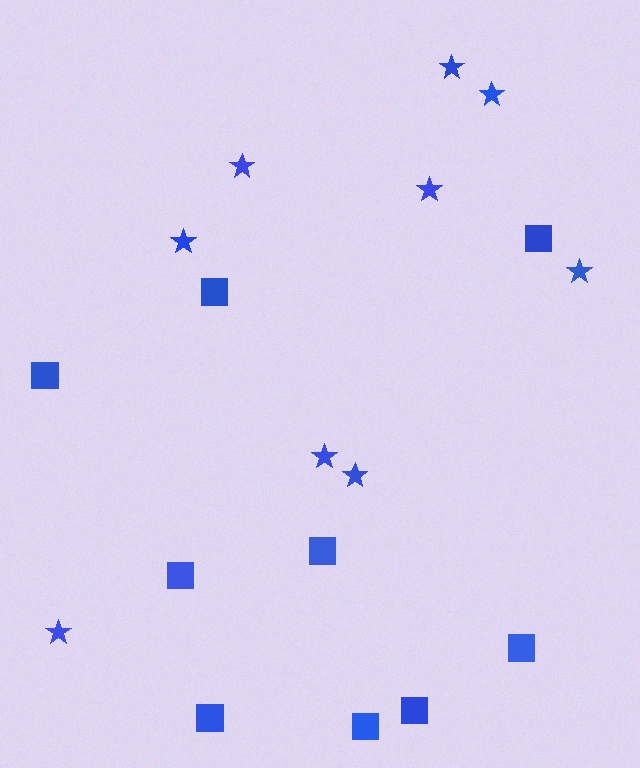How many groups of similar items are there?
There are 2 groups: one group of squares (9) and one group of stars (9).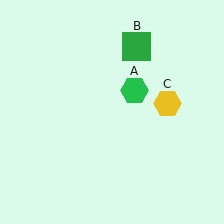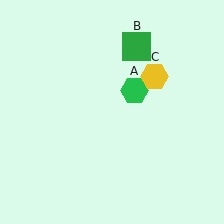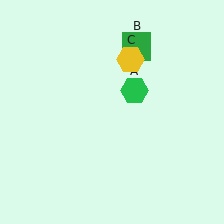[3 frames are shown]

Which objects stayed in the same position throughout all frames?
Green hexagon (object A) and green square (object B) remained stationary.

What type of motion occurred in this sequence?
The yellow hexagon (object C) rotated counterclockwise around the center of the scene.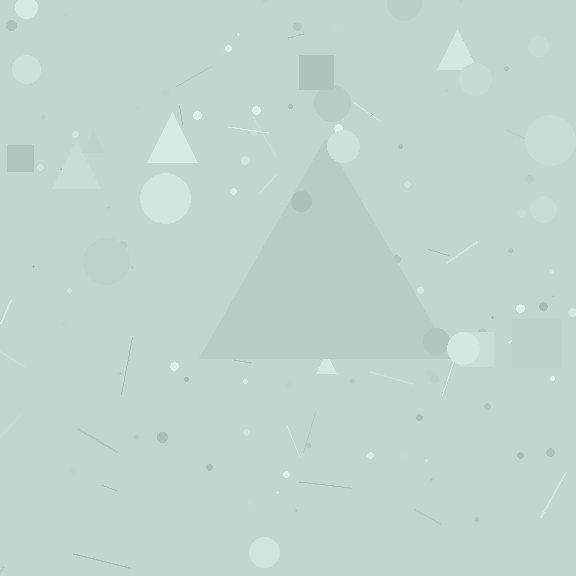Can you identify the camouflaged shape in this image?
The camouflaged shape is a triangle.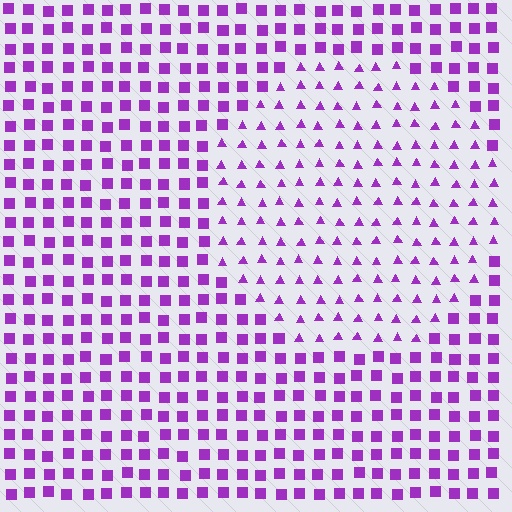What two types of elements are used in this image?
The image uses triangles inside the circle region and squares outside it.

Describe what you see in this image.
The image is filled with small purple elements arranged in a uniform grid. A circle-shaped region contains triangles, while the surrounding area contains squares. The boundary is defined purely by the change in element shape.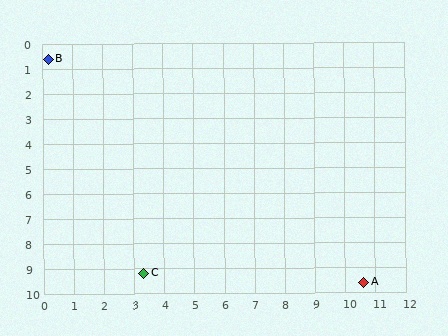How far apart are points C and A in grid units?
Points C and A are about 7.3 grid units apart.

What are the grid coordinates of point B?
Point B is at approximately (0.2, 0.6).